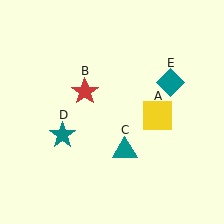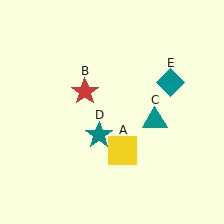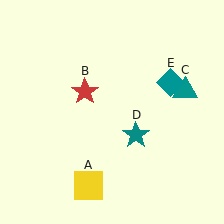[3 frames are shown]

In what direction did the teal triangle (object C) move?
The teal triangle (object C) moved up and to the right.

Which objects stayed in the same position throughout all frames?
Red star (object B) and teal diamond (object E) remained stationary.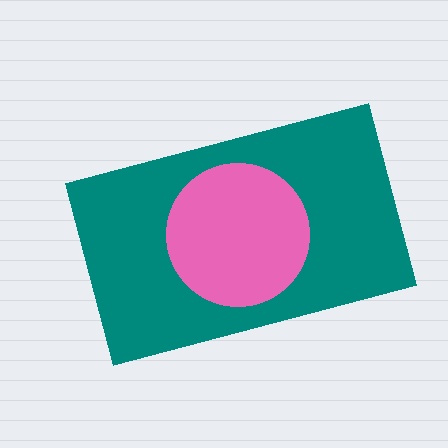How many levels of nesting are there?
2.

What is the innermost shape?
The pink circle.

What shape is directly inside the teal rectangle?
The pink circle.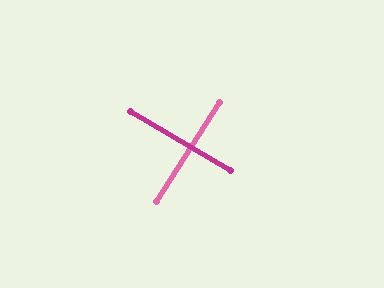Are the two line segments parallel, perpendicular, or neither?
Perpendicular — they meet at approximately 88°.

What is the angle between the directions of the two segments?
Approximately 88 degrees.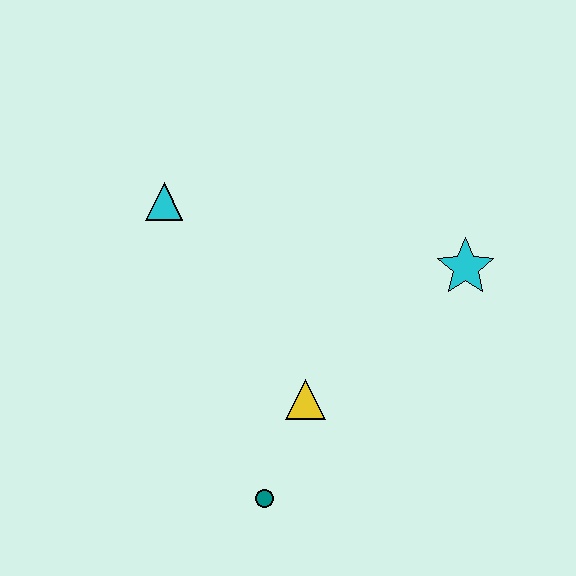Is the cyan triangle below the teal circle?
No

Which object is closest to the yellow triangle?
The teal circle is closest to the yellow triangle.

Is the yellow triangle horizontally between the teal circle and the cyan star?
Yes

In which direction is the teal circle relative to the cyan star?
The teal circle is below the cyan star.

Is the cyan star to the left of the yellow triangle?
No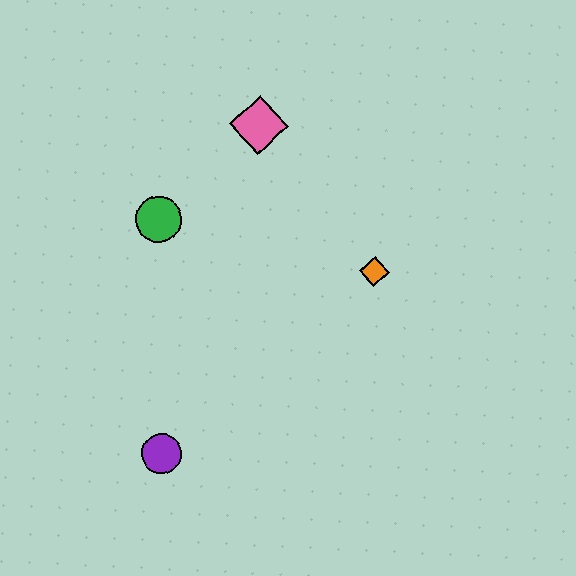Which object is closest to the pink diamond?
The green circle is closest to the pink diamond.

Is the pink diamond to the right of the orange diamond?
No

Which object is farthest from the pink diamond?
The purple circle is farthest from the pink diamond.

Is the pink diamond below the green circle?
No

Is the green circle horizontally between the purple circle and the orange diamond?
No